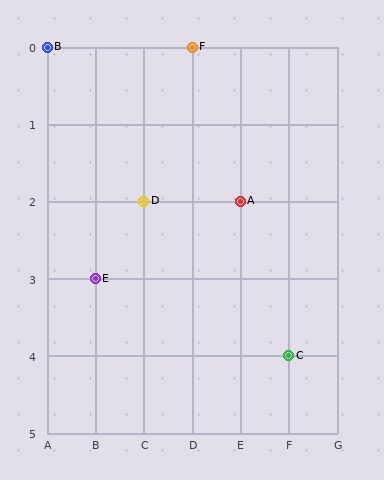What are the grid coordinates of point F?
Point F is at grid coordinates (D, 0).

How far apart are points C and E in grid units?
Points C and E are 4 columns and 1 row apart (about 4.1 grid units diagonally).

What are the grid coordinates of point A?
Point A is at grid coordinates (E, 2).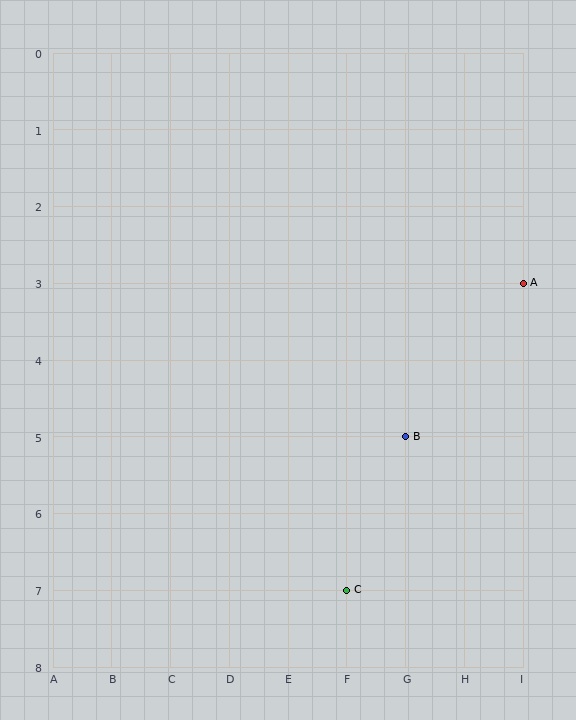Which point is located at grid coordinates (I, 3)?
Point A is at (I, 3).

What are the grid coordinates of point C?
Point C is at grid coordinates (F, 7).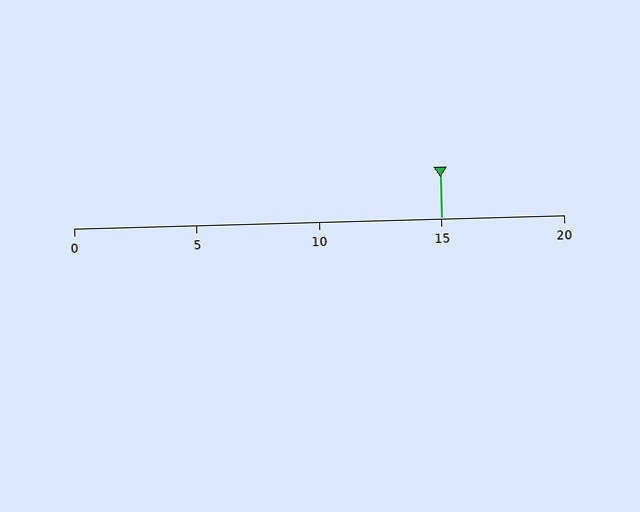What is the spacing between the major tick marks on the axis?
The major ticks are spaced 5 apart.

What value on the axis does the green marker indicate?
The marker indicates approximately 15.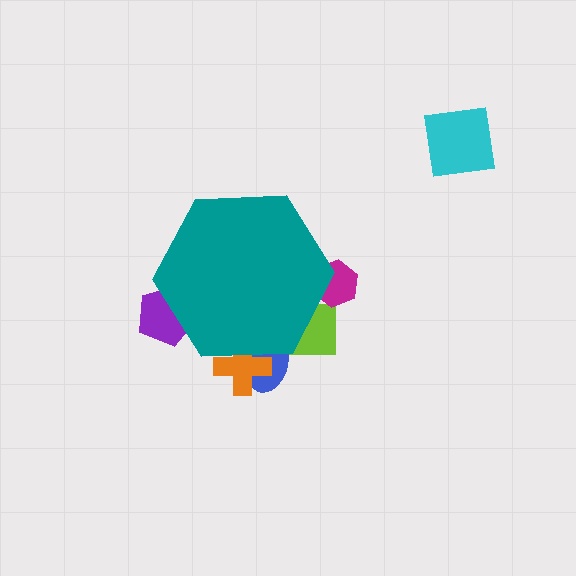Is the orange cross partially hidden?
Yes, the orange cross is partially hidden behind the teal hexagon.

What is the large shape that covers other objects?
A teal hexagon.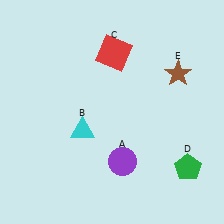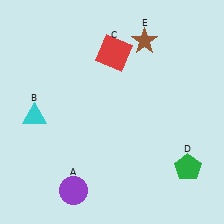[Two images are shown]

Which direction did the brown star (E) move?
The brown star (E) moved left.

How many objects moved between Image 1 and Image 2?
3 objects moved between the two images.